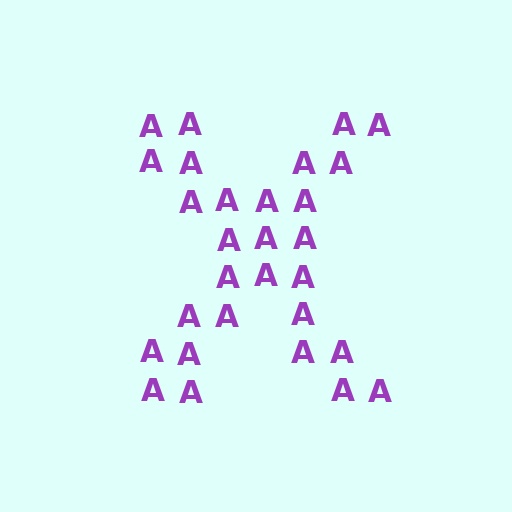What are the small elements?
The small elements are letter A's.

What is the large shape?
The large shape is the letter X.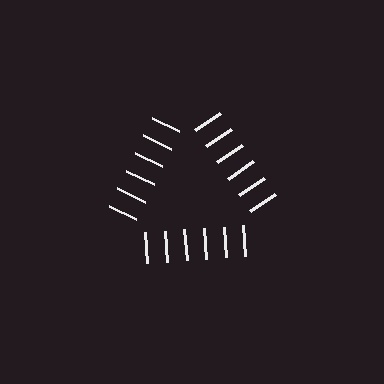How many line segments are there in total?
18 — 6 along each of the 3 edges.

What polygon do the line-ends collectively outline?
An illusory triangle — the line segments terminate on its edges but no continuous stroke is drawn.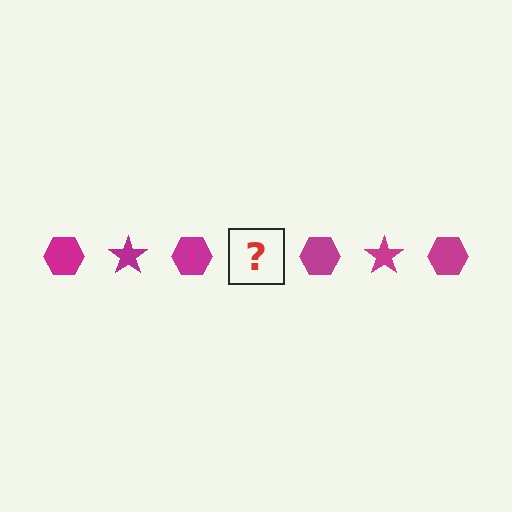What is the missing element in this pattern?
The missing element is a magenta star.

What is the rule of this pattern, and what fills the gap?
The rule is that the pattern cycles through hexagon, star shapes in magenta. The gap should be filled with a magenta star.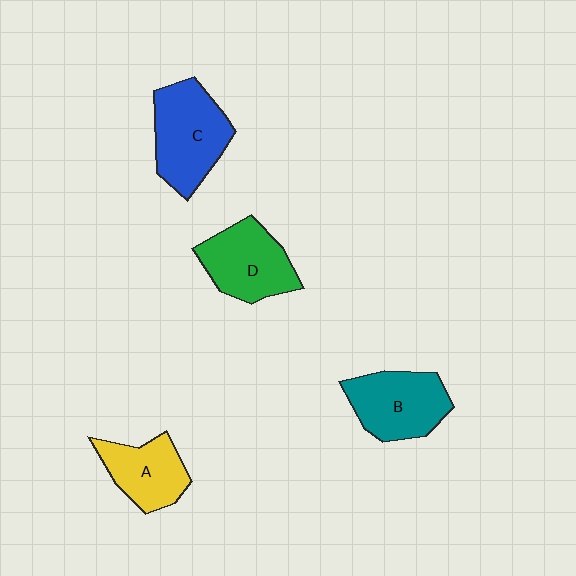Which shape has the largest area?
Shape C (blue).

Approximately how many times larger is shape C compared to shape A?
Approximately 1.4 times.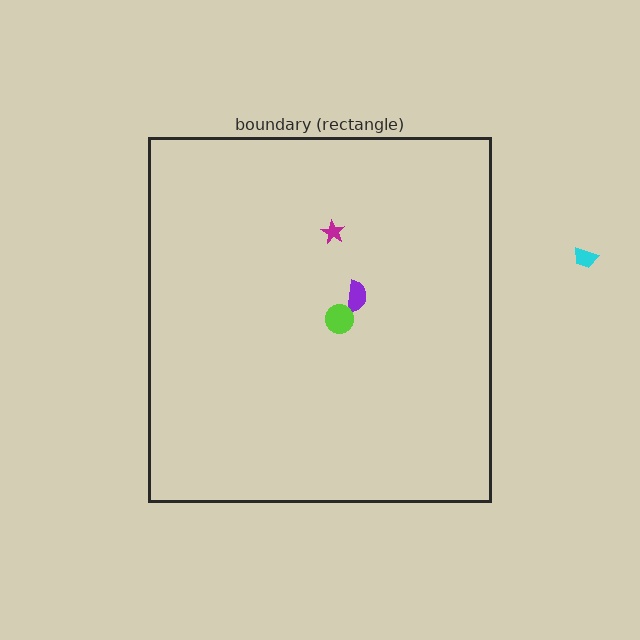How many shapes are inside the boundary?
3 inside, 1 outside.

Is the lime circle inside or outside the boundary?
Inside.